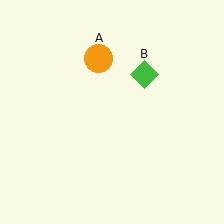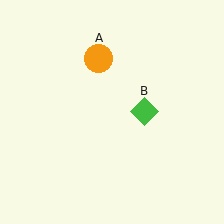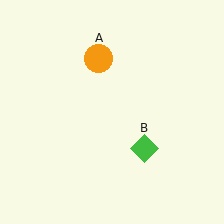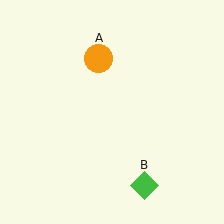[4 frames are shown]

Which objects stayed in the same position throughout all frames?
Orange circle (object A) remained stationary.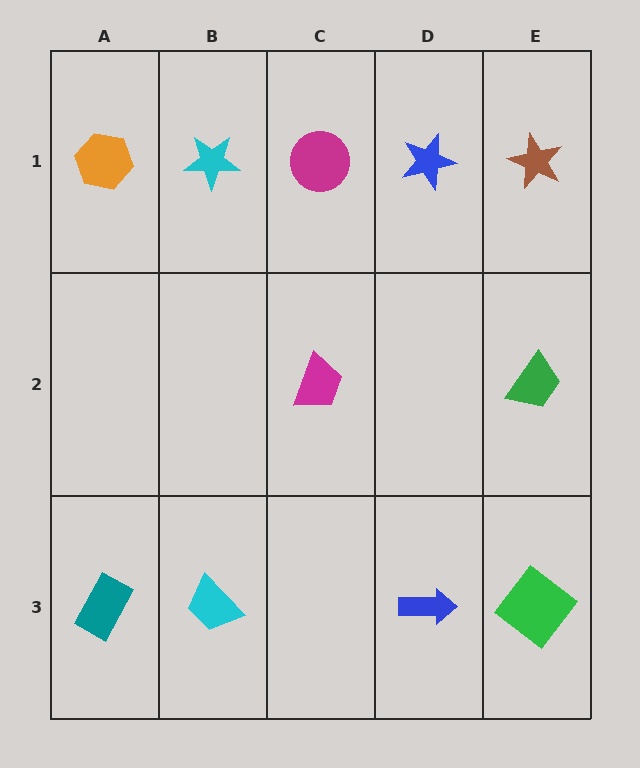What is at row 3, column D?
A blue arrow.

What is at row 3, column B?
A cyan trapezoid.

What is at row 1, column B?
A cyan star.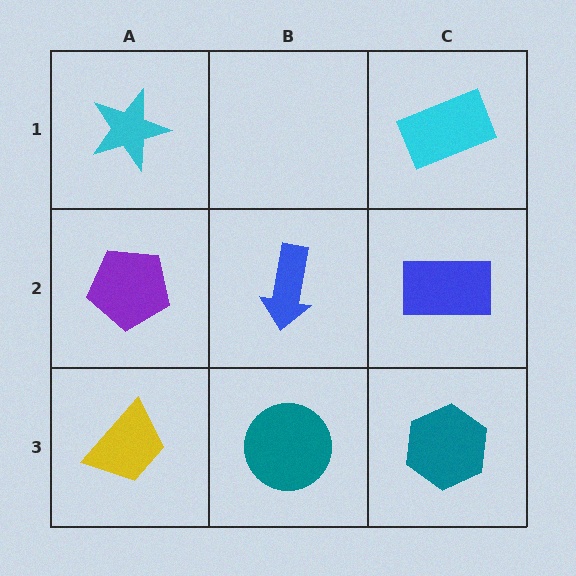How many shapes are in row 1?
2 shapes.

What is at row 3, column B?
A teal circle.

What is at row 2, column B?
A blue arrow.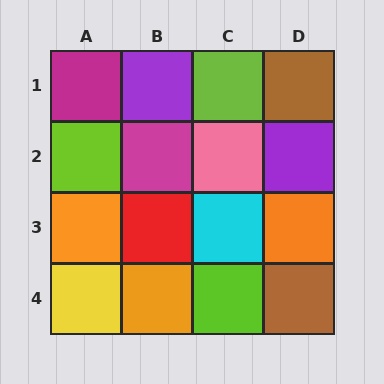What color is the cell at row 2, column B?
Magenta.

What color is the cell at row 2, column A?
Lime.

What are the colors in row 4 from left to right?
Yellow, orange, lime, brown.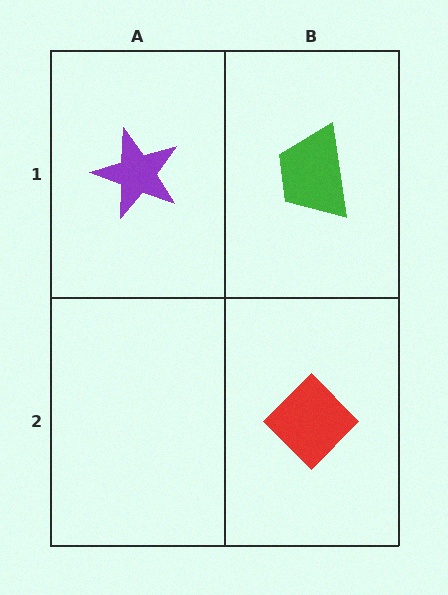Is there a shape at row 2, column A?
No, that cell is empty.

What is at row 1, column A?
A purple star.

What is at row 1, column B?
A green trapezoid.